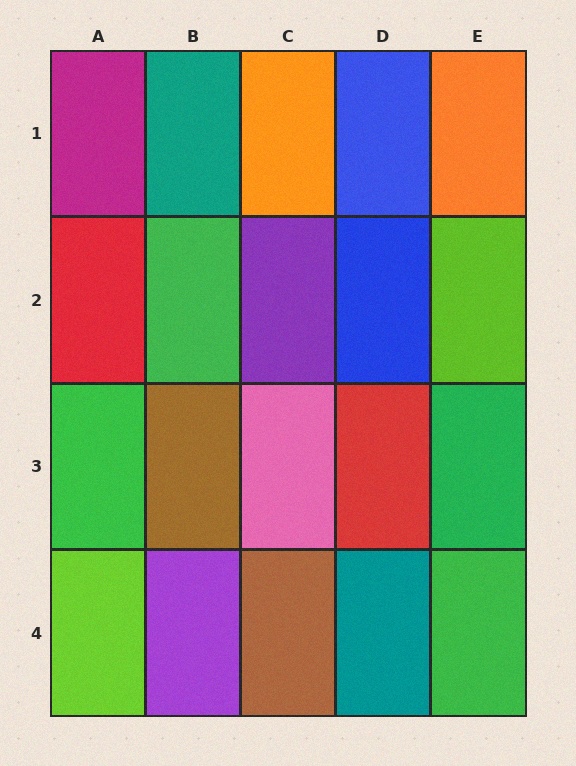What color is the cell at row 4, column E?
Green.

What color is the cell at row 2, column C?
Purple.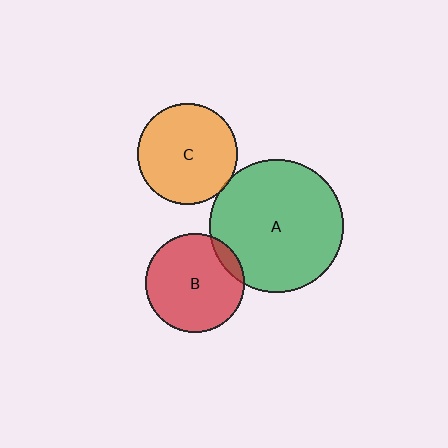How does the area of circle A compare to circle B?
Approximately 1.8 times.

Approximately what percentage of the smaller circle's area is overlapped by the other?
Approximately 10%.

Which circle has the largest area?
Circle A (green).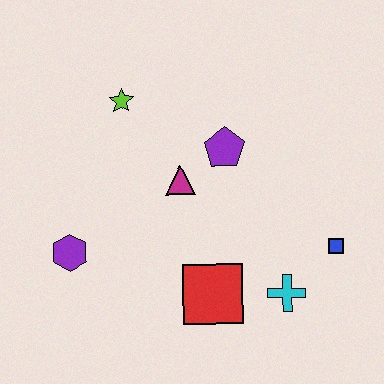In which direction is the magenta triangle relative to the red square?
The magenta triangle is above the red square.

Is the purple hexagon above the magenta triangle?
No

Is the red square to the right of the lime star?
Yes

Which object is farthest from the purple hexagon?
The blue square is farthest from the purple hexagon.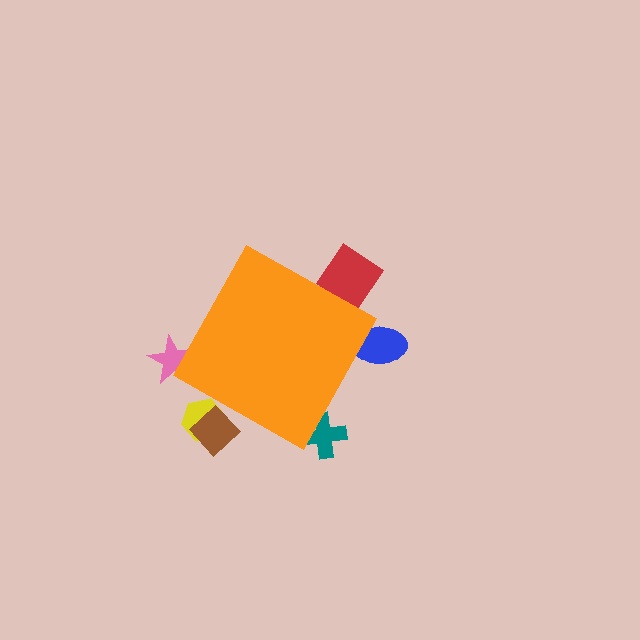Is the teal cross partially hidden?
Yes, the teal cross is partially hidden behind the orange diamond.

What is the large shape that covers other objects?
An orange diamond.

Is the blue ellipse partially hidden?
Yes, the blue ellipse is partially hidden behind the orange diamond.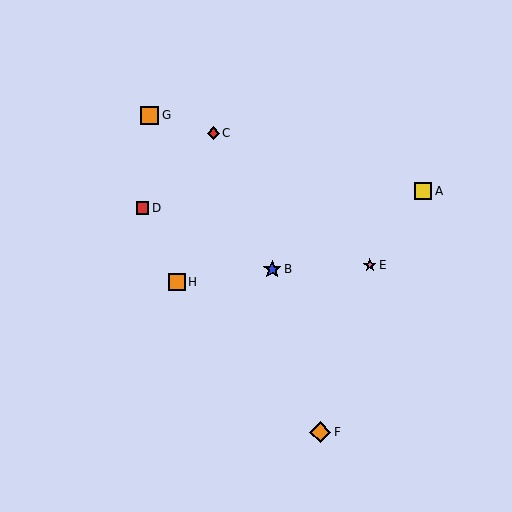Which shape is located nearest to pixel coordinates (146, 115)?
The orange square (labeled G) at (150, 115) is nearest to that location.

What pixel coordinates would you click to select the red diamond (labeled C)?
Click at (213, 133) to select the red diamond C.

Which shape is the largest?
The orange diamond (labeled F) is the largest.